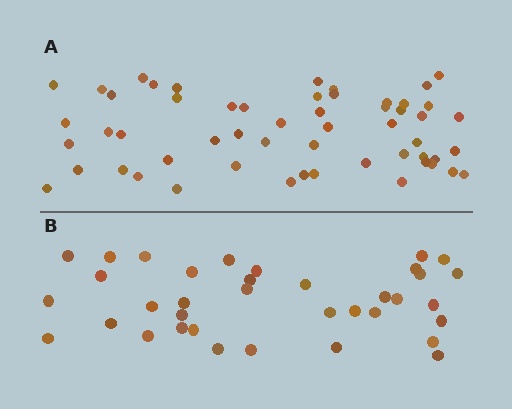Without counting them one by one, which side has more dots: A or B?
Region A (the top region) has more dots.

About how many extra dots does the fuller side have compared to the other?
Region A has approximately 20 more dots than region B.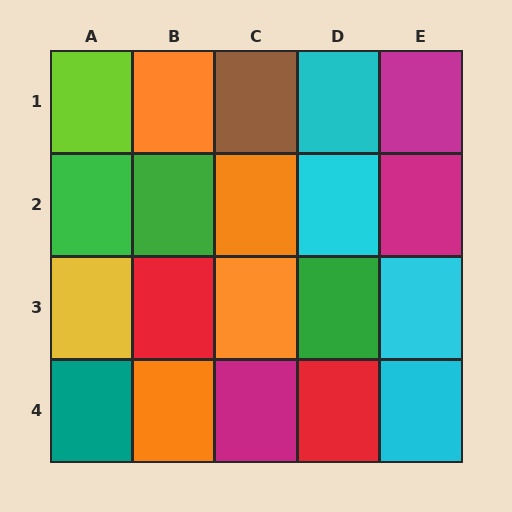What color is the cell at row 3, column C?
Orange.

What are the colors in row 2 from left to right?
Green, green, orange, cyan, magenta.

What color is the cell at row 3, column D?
Green.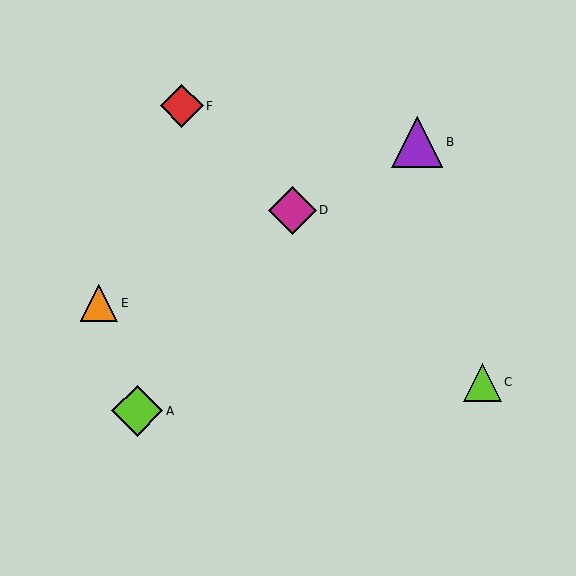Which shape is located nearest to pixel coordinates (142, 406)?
The lime diamond (labeled A) at (137, 411) is nearest to that location.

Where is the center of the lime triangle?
The center of the lime triangle is at (482, 382).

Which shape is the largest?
The purple triangle (labeled B) is the largest.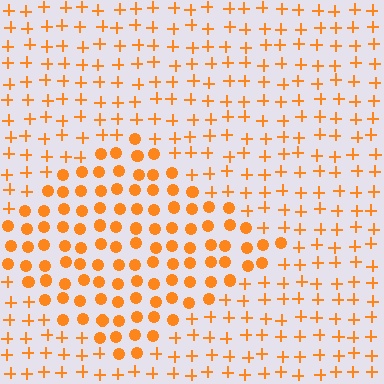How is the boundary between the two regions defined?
The boundary is defined by a change in element shape: circles inside vs. plus signs outside. All elements share the same color and spacing.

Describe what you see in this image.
The image is filled with small orange elements arranged in a uniform grid. A diamond-shaped region contains circles, while the surrounding area contains plus signs. The boundary is defined purely by the change in element shape.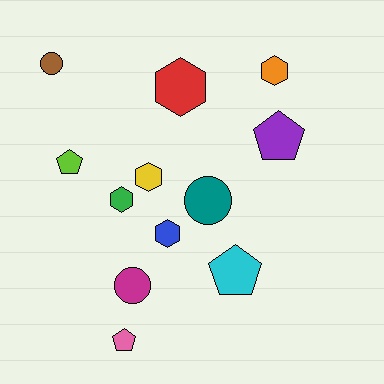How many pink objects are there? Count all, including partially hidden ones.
There is 1 pink object.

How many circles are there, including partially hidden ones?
There are 3 circles.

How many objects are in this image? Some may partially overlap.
There are 12 objects.